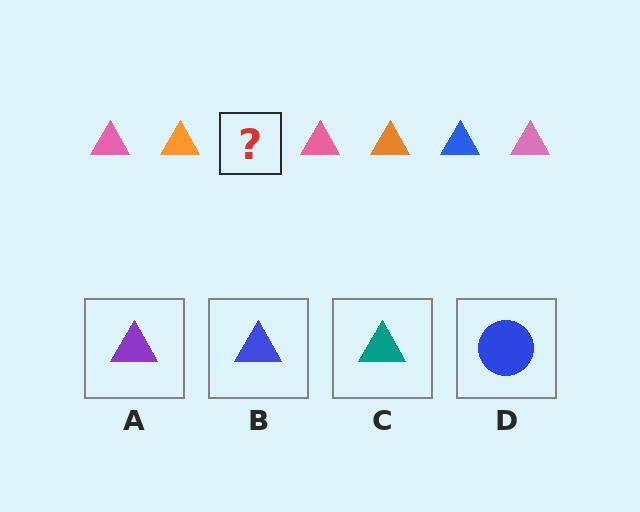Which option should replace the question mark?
Option B.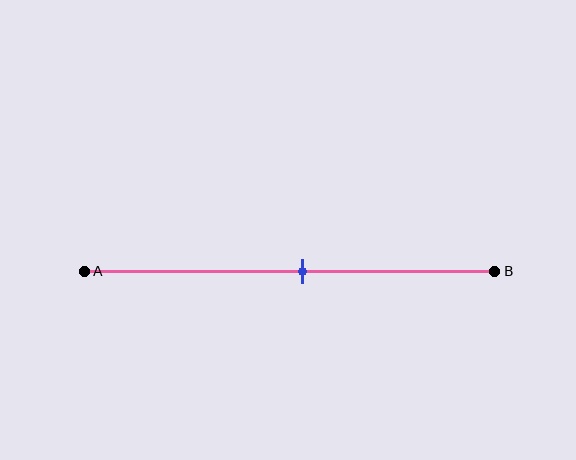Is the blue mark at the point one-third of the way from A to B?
No, the mark is at about 55% from A, not at the 33% one-third point.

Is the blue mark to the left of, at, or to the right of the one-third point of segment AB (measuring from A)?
The blue mark is to the right of the one-third point of segment AB.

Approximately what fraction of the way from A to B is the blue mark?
The blue mark is approximately 55% of the way from A to B.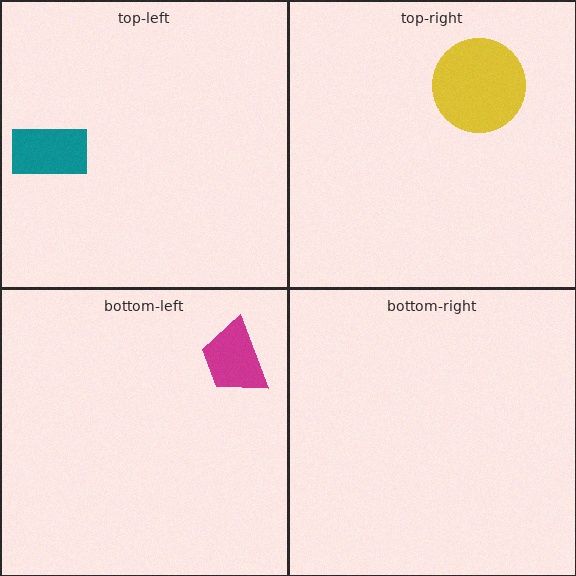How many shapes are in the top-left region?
1.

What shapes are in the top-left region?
The teal rectangle.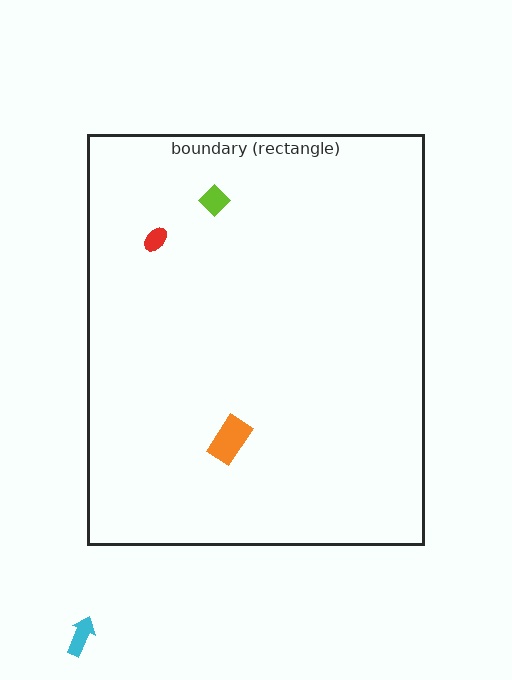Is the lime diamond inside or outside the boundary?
Inside.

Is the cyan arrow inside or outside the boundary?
Outside.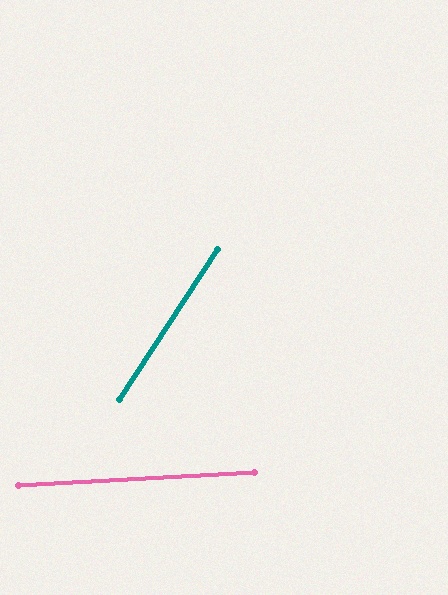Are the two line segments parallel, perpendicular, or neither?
Neither parallel nor perpendicular — they differ by about 54°.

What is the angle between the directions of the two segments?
Approximately 54 degrees.